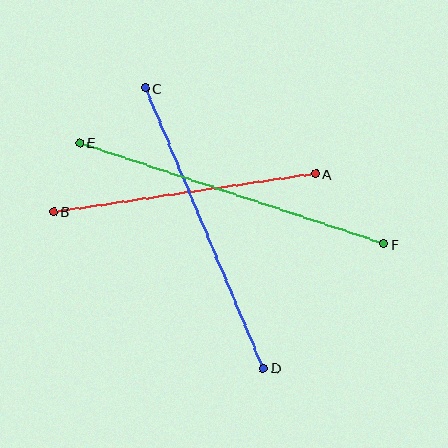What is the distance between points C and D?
The distance is approximately 304 pixels.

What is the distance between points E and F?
The distance is approximately 320 pixels.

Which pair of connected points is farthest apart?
Points E and F are farthest apart.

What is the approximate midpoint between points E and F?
The midpoint is at approximately (232, 193) pixels.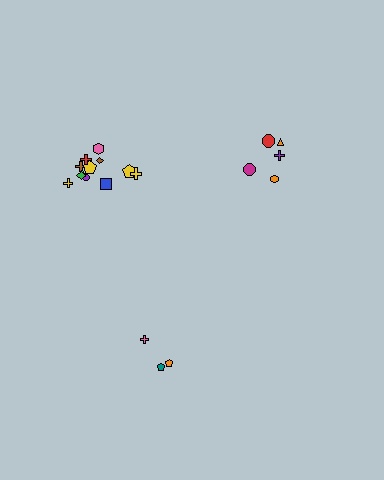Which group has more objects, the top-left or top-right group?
The top-left group.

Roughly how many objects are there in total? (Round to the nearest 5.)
Roughly 20 objects in total.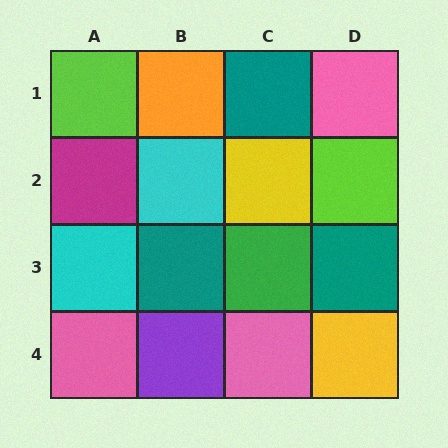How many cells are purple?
1 cell is purple.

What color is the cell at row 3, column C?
Green.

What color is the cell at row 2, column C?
Yellow.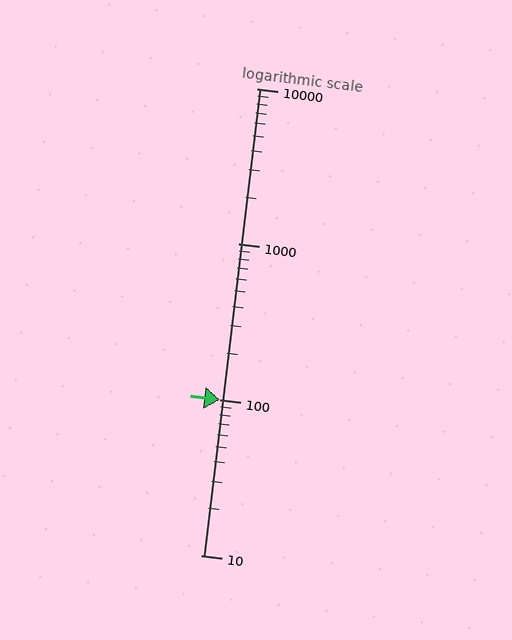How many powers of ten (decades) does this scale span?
The scale spans 3 decades, from 10 to 10000.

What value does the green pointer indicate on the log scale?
The pointer indicates approximately 100.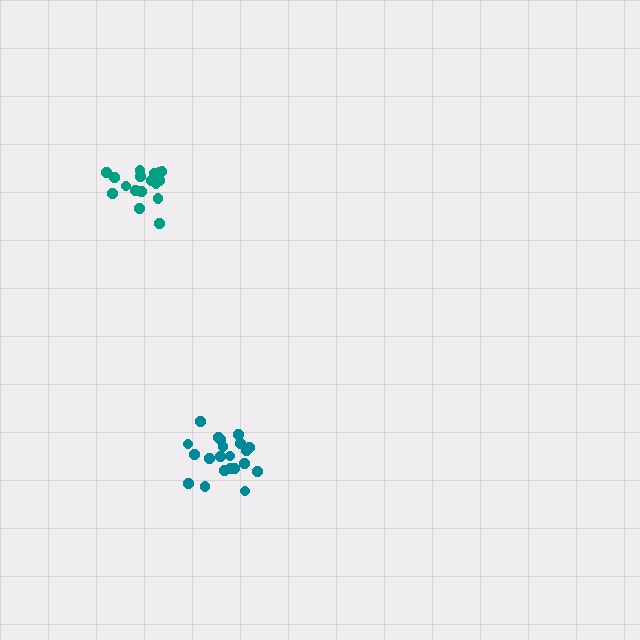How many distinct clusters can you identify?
There are 2 distinct clusters.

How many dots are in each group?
Group 1: 17 dots, Group 2: 21 dots (38 total).